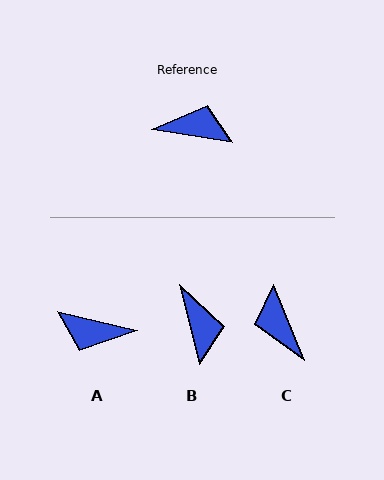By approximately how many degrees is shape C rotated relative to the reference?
Approximately 121 degrees counter-clockwise.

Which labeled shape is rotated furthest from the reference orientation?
A, about 176 degrees away.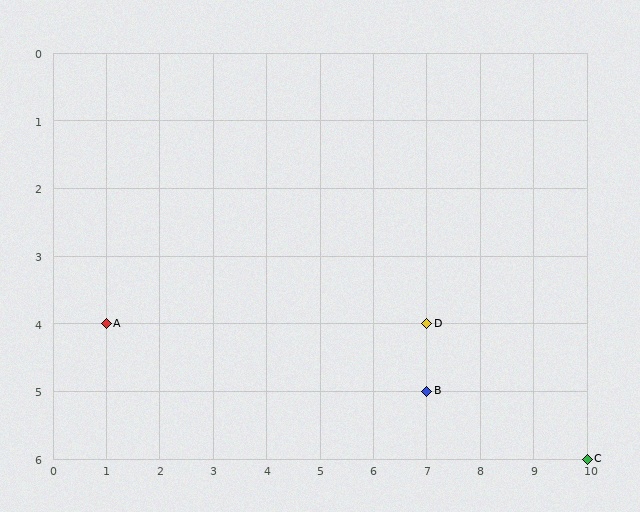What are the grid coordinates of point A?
Point A is at grid coordinates (1, 4).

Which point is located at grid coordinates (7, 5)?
Point B is at (7, 5).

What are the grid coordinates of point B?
Point B is at grid coordinates (7, 5).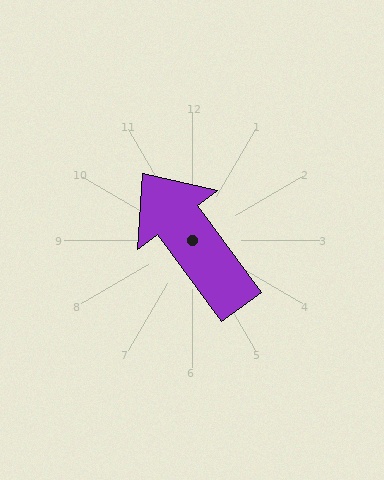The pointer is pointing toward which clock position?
Roughly 11 o'clock.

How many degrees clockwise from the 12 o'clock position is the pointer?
Approximately 324 degrees.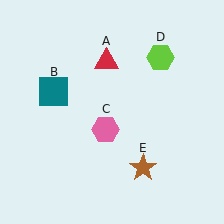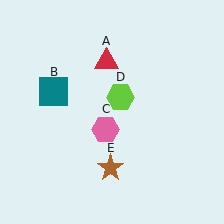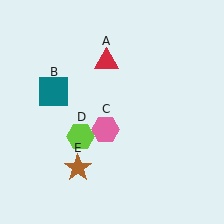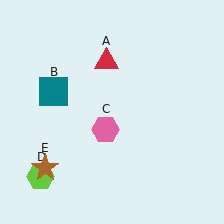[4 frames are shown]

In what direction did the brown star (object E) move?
The brown star (object E) moved left.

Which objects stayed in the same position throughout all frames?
Red triangle (object A) and teal square (object B) and pink hexagon (object C) remained stationary.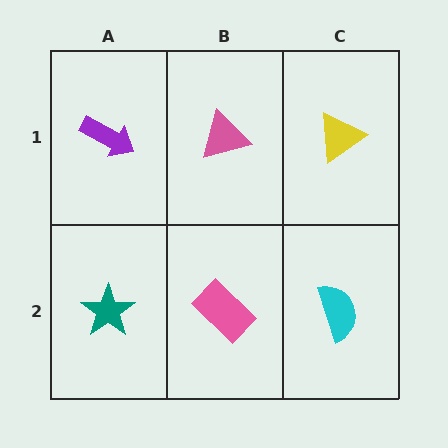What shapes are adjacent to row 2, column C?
A yellow triangle (row 1, column C), a pink rectangle (row 2, column B).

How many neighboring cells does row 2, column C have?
2.